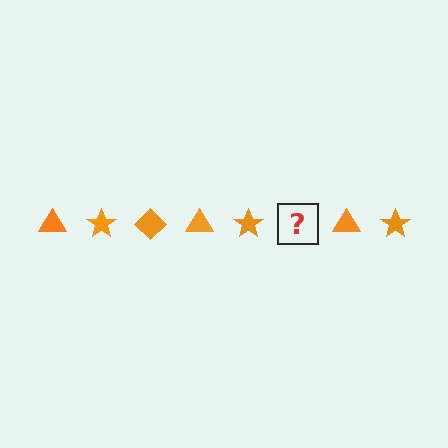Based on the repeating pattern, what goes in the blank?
The blank should be an orange diamond.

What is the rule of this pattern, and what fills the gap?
The rule is that the pattern cycles through triangle, star, diamond shapes in orange. The gap should be filled with an orange diamond.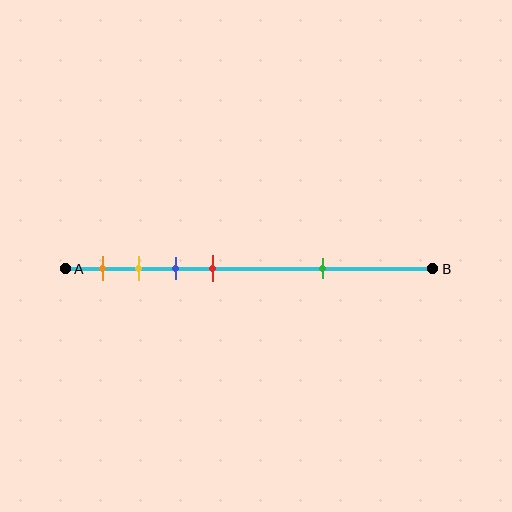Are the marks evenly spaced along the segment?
No, the marks are not evenly spaced.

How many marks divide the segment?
There are 5 marks dividing the segment.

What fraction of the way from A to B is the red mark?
The red mark is approximately 40% (0.4) of the way from A to B.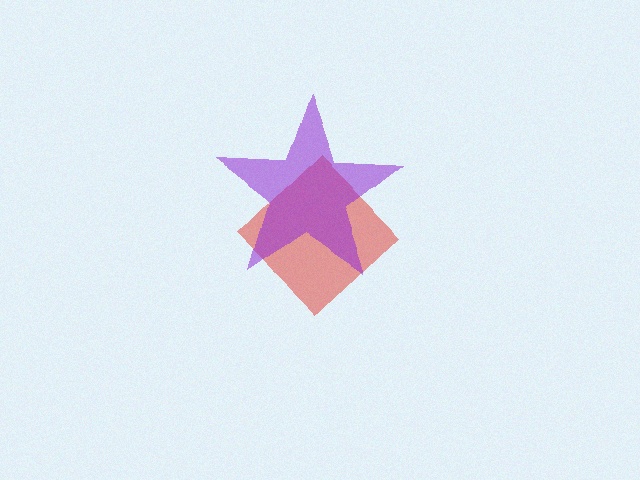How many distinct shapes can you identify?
There are 2 distinct shapes: a red diamond, a purple star.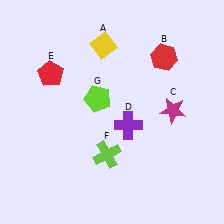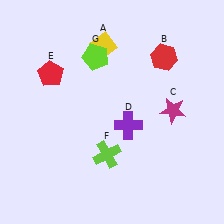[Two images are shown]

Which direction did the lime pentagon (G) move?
The lime pentagon (G) moved up.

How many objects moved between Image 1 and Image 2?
1 object moved between the two images.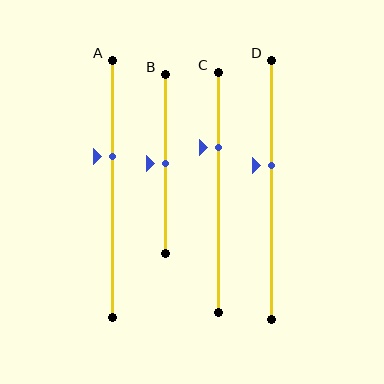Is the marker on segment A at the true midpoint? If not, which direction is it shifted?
No, the marker on segment A is shifted upward by about 12% of the segment length.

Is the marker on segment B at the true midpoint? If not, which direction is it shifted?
Yes, the marker on segment B is at the true midpoint.